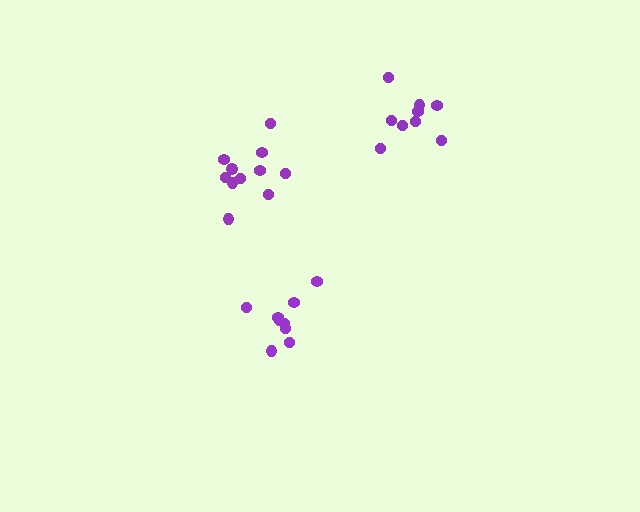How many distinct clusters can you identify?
There are 3 distinct clusters.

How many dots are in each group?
Group 1: 9 dots, Group 2: 9 dots, Group 3: 12 dots (30 total).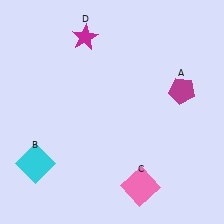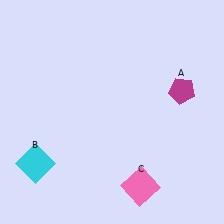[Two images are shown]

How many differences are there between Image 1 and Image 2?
There is 1 difference between the two images.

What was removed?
The magenta star (D) was removed in Image 2.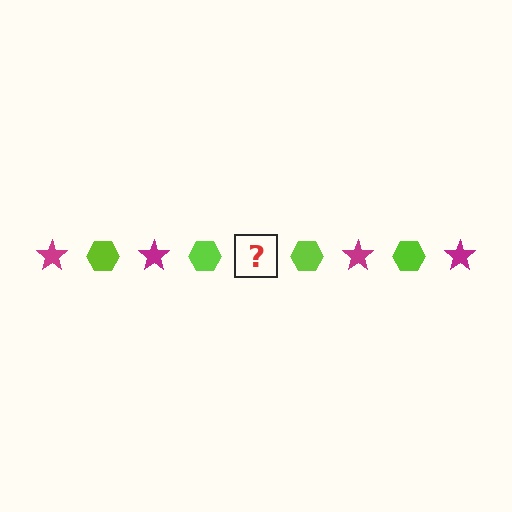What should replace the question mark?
The question mark should be replaced with a magenta star.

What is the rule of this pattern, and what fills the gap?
The rule is that the pattern alternates between magenta star and lime hexagon. The gap should be filled with a magenta star.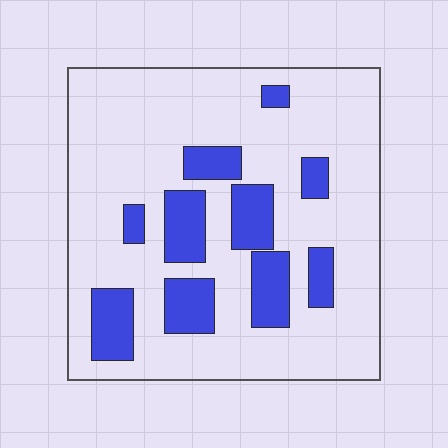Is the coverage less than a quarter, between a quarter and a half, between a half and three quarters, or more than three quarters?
Less than a quarter.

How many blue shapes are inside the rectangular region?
10.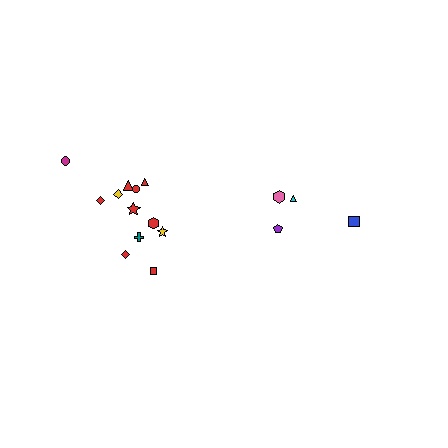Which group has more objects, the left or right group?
The left group.